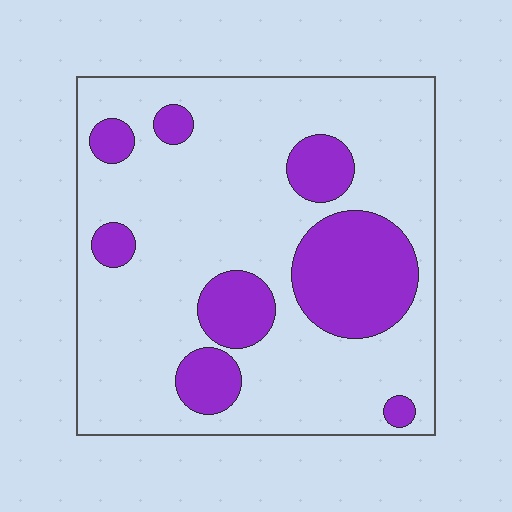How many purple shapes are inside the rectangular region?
8.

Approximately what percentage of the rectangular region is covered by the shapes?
Approximately 25%.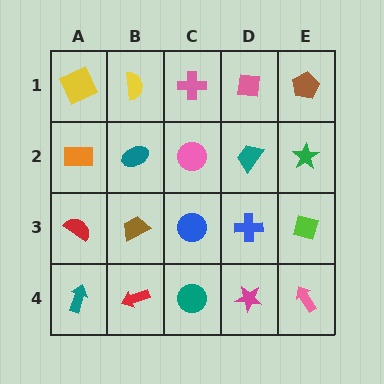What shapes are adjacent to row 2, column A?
A yellow square (row 1, column A), a red semicircle (row 3, column A), a teal ellipse (row 2, column B).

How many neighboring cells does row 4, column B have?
3.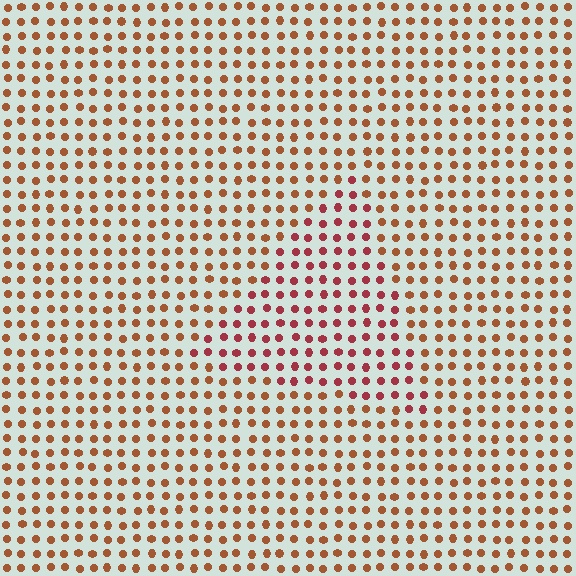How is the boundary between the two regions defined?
The boundary is defined purely by a slight shift in hue (about 29 degrees). Spacing, size, and orientation are identical on both sides.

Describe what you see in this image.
The image is filled with small brown elements in a uniform arrangement. A triangle-shaped region is visible where the elements are tinted to a slightly different hue, forming a subtle color boundary.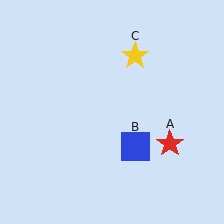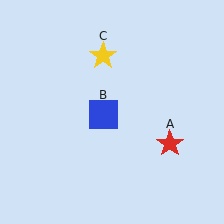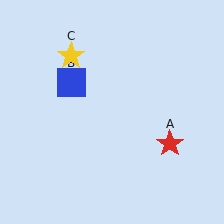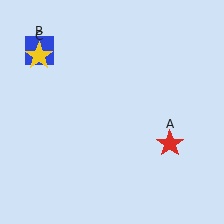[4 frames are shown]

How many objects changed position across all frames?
2 objects changed position: blue square (object B), yellow star (object C).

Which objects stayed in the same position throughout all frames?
Red star (object A) remained stationary.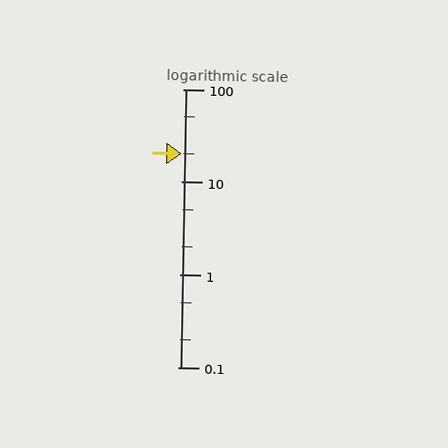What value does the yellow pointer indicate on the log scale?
The pointer indicates approximately 20.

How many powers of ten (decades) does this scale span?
The scale spans 3 decades, from 0.1 to 100.